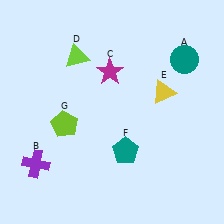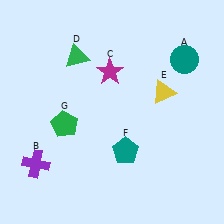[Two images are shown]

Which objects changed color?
D changed from lime to green. G changed from lime to green.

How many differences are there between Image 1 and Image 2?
There are 2 differences between the two images.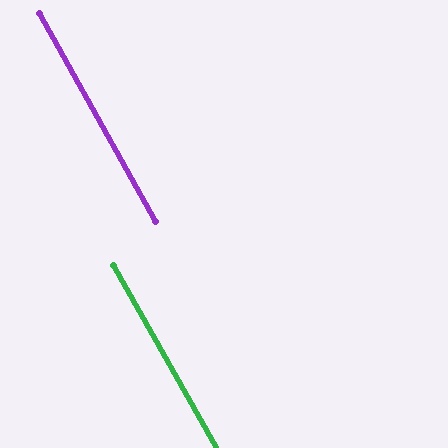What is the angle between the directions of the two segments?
Approximately 1 degree.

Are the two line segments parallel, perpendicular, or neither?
Parallel — their directions differ by only 0.6°.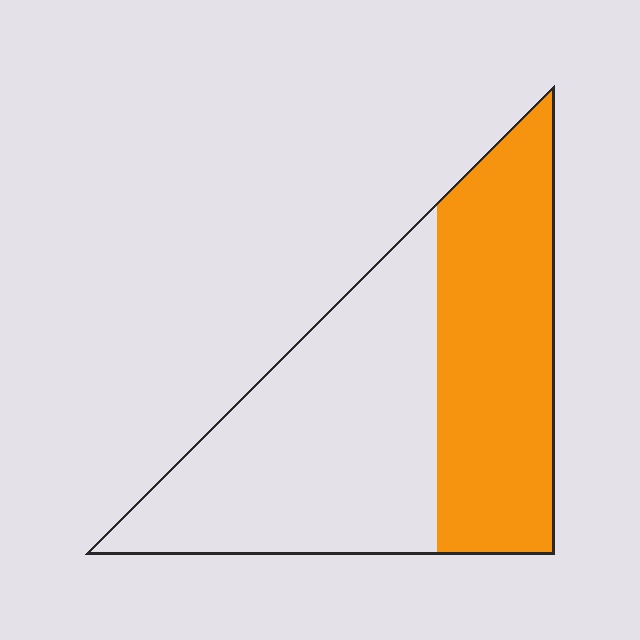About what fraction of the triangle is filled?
About two fifths (2/5).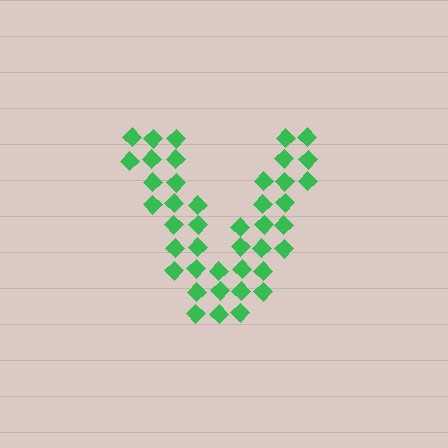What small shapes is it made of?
It is made of small diamonds.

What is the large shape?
The large shape is the letter V.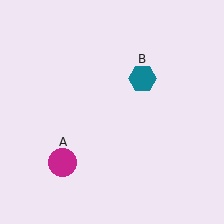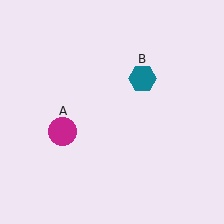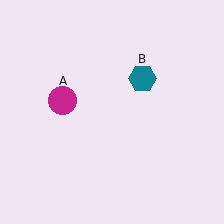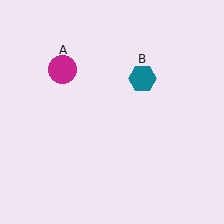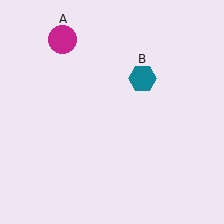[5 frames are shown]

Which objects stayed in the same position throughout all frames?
Teal hexagon (object B) remained stationary.